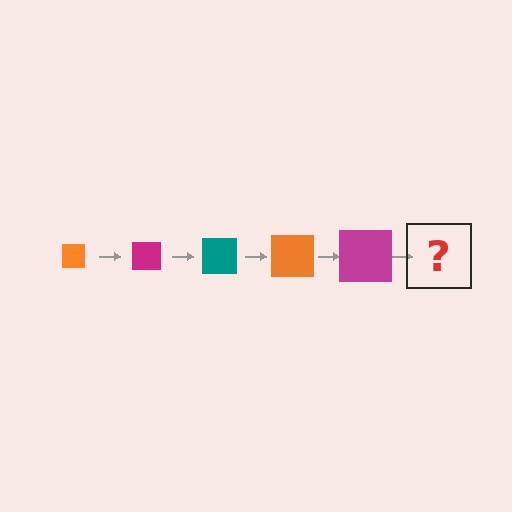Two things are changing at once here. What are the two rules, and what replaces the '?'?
The two rules are that the square grows larger each step and the color cycles through orange, magenta, and teal. The '?' should be a teal square, larger than the previous one.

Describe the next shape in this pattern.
It should be a teal square, larger than the previous one.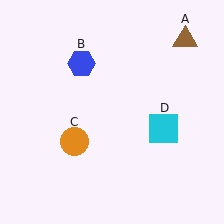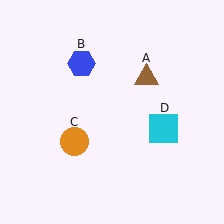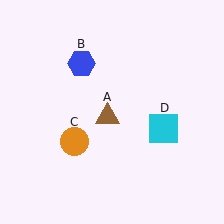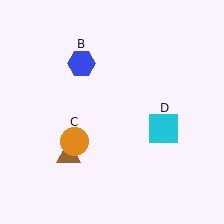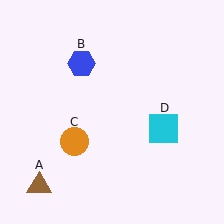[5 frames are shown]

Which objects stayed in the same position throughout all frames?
Blue hexagon (object B) and orange circle (object C) and cyan square (object D) remained stationary.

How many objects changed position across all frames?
1 object changed position: brown triangle (object A).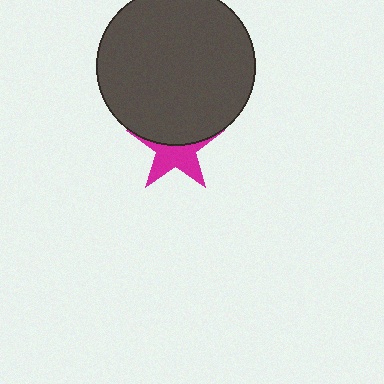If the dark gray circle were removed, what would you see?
You would see the complete magenta star.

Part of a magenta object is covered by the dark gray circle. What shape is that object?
It is a star.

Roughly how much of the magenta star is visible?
About half of it is visible (roughly 53%).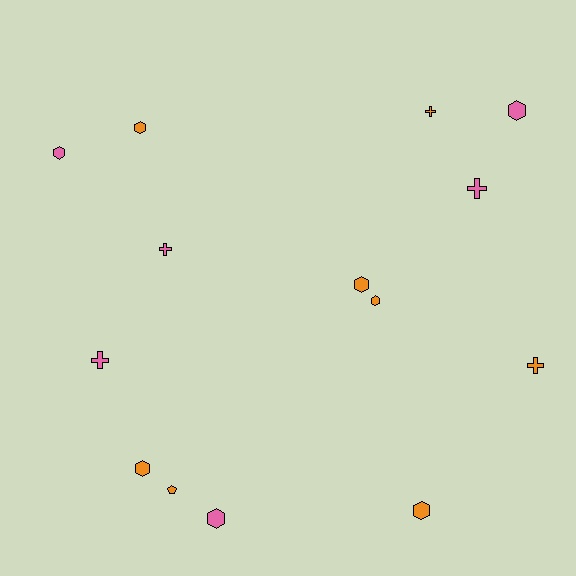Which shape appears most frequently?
Hexagon, with 8 objects.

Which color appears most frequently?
Orange, with 8 objects.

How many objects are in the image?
There are 14 objects.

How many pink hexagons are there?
There are 3 pink hexagons.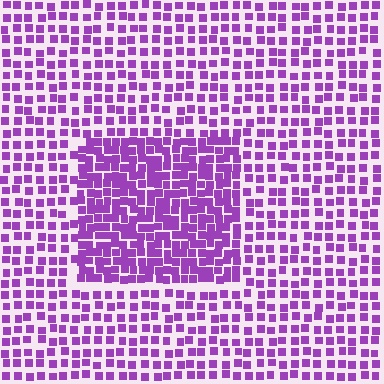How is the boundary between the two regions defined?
The boundary is defined by a change in element density (approximately 1.8x ratio). All elements are the same color, size, and shape.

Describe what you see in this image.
The image contains small purple elements arranged at two different densities. A rectangle-shaped region is visible where the elements are more densely packed than the surrounding area.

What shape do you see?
I see a rectangle.